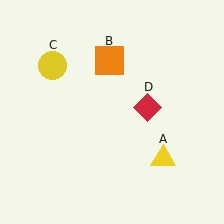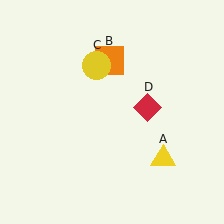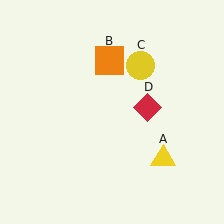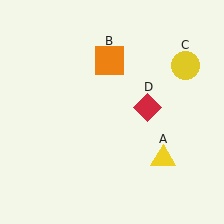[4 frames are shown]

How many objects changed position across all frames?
1 object changed position: yellow circle (object C).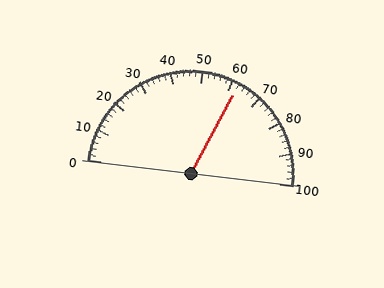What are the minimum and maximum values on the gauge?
The gauge ranges from 0 to 100.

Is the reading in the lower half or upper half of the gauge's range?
The reading is in the upper half of the range (0 to 100).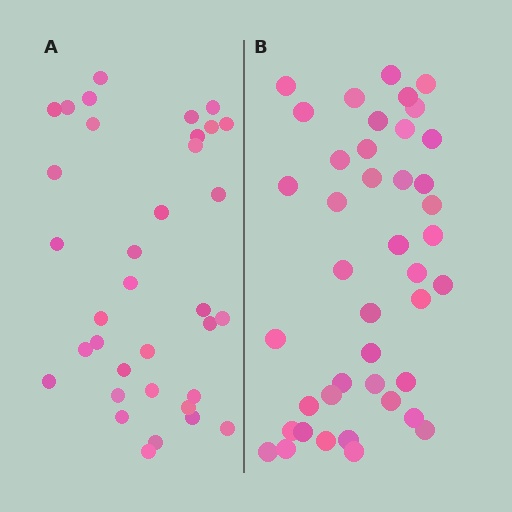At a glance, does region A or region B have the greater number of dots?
Region B (the right region) has more dots.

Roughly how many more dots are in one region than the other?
Region B has roughly 8 or so more dots than region A.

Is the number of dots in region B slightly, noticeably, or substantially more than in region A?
Region B has only slightly more — the two regions are fairly close. The ratio is roughly 1.2 to 1.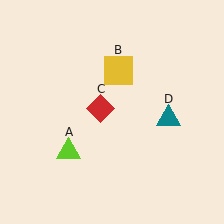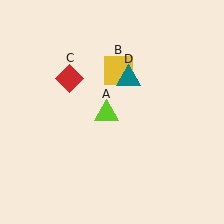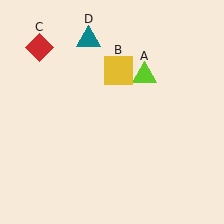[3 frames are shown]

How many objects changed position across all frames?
3 objects changed position: lime triangle (object A), red diamond (object C), teal triangle (object D).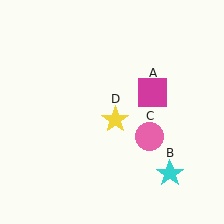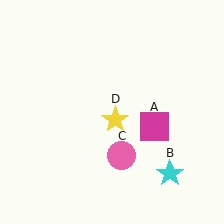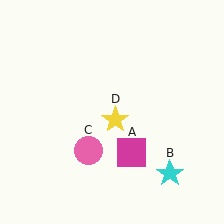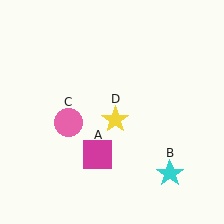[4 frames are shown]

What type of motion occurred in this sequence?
The magenta square (object A), pink circle (object C) rotated clockwise around the center of the scene.